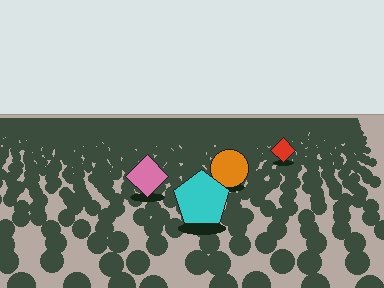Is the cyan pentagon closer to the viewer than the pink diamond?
Yes. The cyan pentagon is closer — you can tell from the texture gradient: the ground texture is coarser near it.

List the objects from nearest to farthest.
From nearest to farthest: the cyan pentagon, the pink diamond, the orange circle, the red diamond.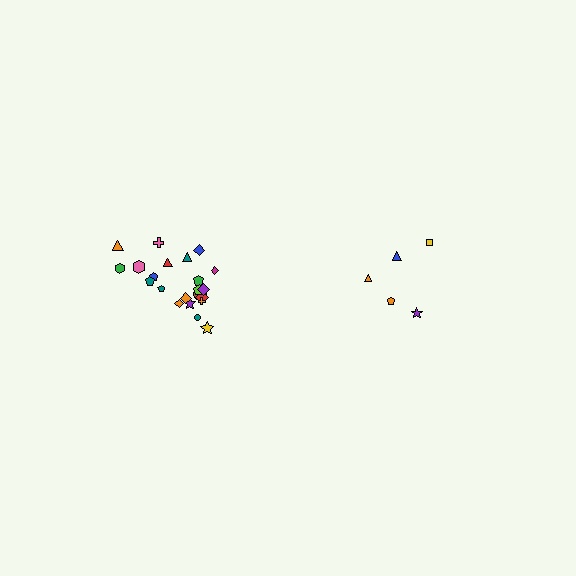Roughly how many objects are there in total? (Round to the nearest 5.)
Roughly 25 objects in total.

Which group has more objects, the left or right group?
The left group.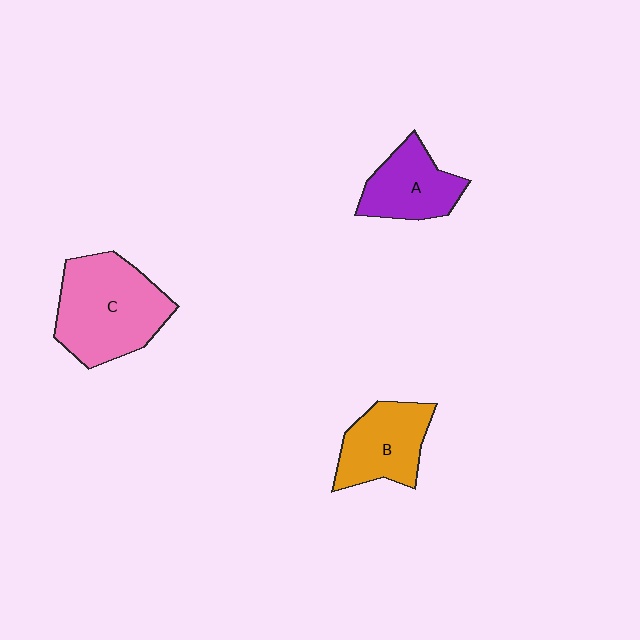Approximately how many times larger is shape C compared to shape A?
Approximately 1.7 times.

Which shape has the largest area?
Shape C (pink).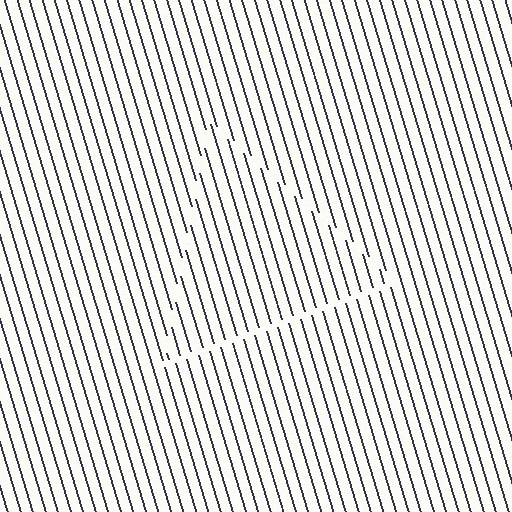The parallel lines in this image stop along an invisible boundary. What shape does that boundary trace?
An illusory triangle. The interior of the shape contains the same grating, shifted by half a period — the contour is defined by the phase discontinuity where line-ends from the inner and outer gratings abut.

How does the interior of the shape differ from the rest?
The interior of the shape contains the same grating, shifted by half a period — the contour is defined by the phase discontinuity where line-ends from the inner and outer gratings abut.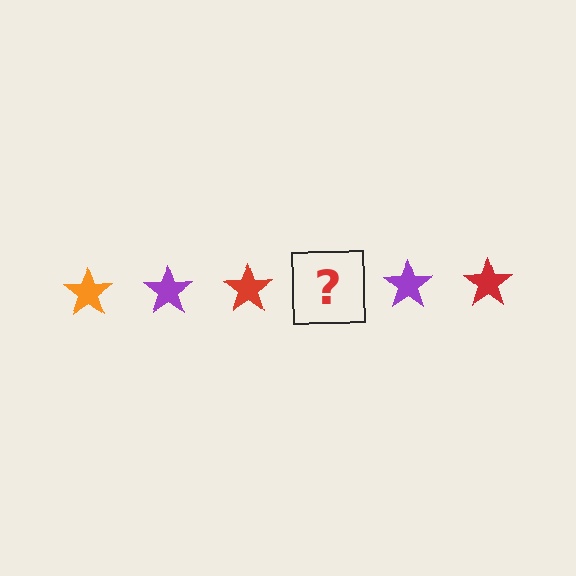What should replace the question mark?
The question mark should be replaced with an orange star.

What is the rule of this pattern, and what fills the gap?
The rule is that the pattern cycles through orange, purple, red stars. The gap should be filled with an orange star.